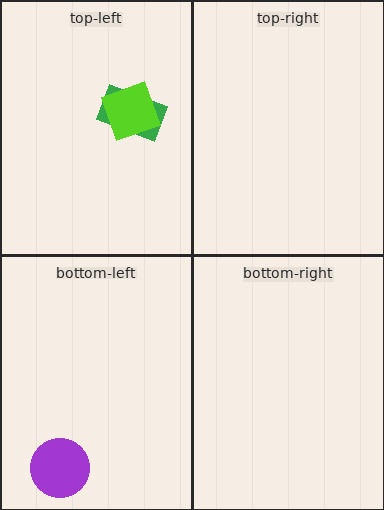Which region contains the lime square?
The top-left region.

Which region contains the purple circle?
The bottom-left region.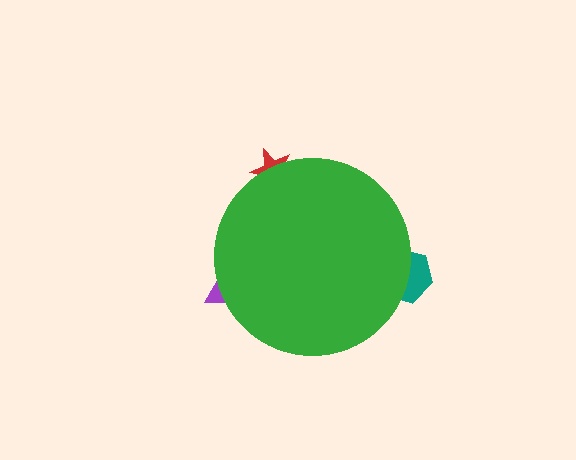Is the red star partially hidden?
Yes, the red star is partially hidden behind the green circle.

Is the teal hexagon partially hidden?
Yes, the teal hexagon is partially hidden behind the green circle.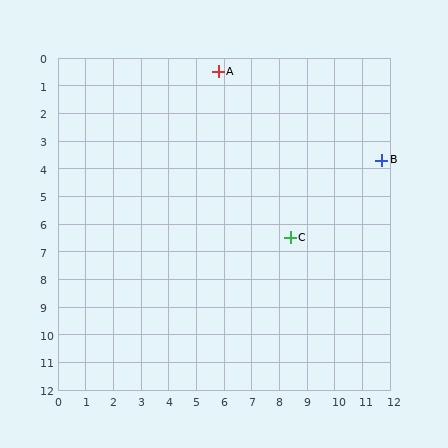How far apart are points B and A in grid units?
Points B and A are about 6.7 grid units apart.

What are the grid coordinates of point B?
Point B is at approximately (11.7, 3.7).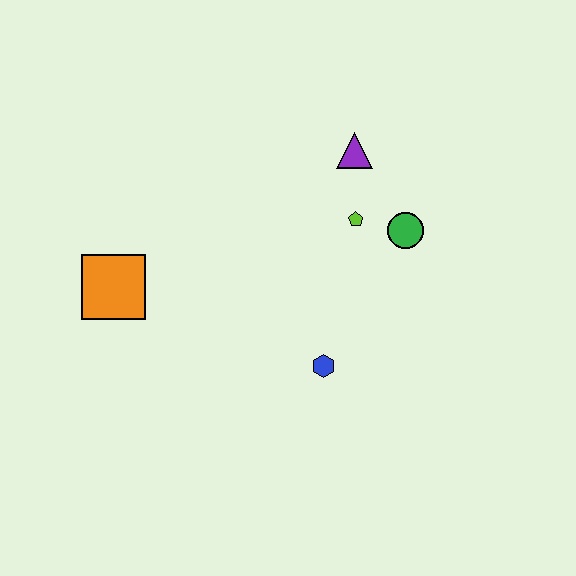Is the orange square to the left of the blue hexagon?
Yes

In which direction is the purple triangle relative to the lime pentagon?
The purple triangle is above the lime pentagon.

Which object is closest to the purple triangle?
The lime pentagon is closest to the purple triangle.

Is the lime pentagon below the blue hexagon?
No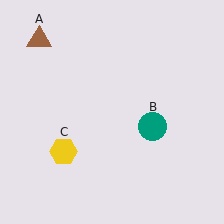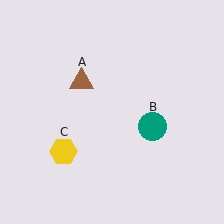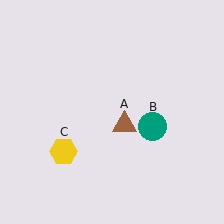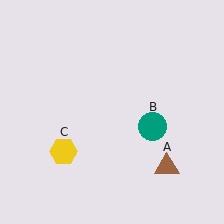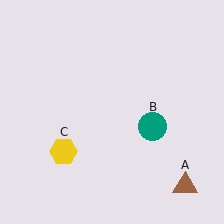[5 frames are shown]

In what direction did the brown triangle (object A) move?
The brown triangle (object A) moved down and to the right.